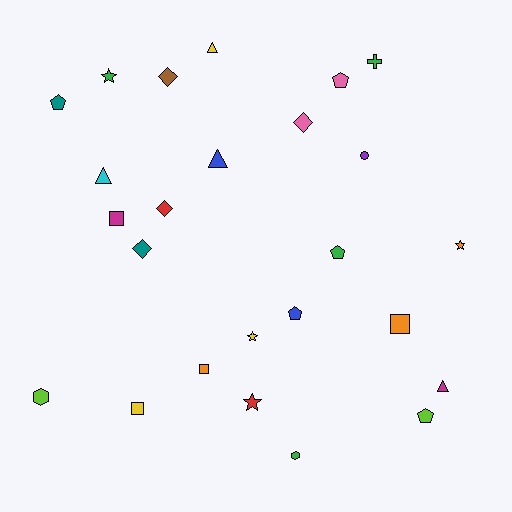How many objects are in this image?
There are 25 objects.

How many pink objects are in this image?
There are 2 pink objects.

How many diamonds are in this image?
There are 4 diamonds.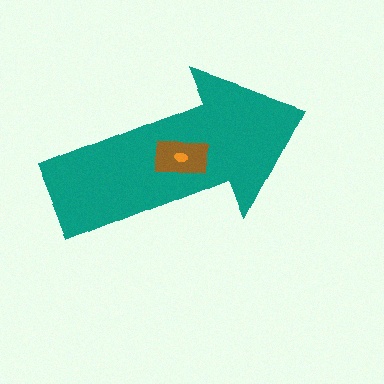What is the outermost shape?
The teal arrow.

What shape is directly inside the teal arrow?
The brown rectangle.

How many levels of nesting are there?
3.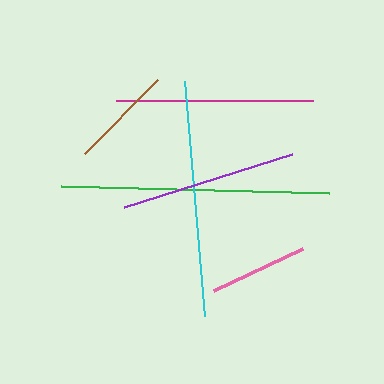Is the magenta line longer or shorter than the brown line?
The magenta line is longer than the brown line.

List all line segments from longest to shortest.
From longest to shortest: green, cyan, magenta, purple, brown, pink.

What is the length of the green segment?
The green segment is approximately 268 pixels long.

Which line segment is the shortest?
The pink line is the shortest at approximately 99 pixels.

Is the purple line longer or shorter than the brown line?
The purple line is longer than the brown line.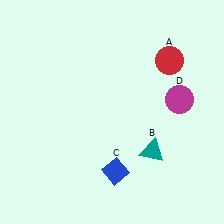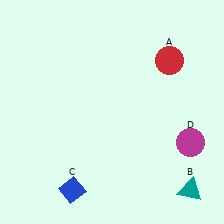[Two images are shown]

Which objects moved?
The objects that moved are: the teal triangle (B), the blue diamond (C), the magenta circle (D).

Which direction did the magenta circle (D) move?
The magenta circle (D) moved down.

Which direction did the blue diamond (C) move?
The blue diamond (C) moved left.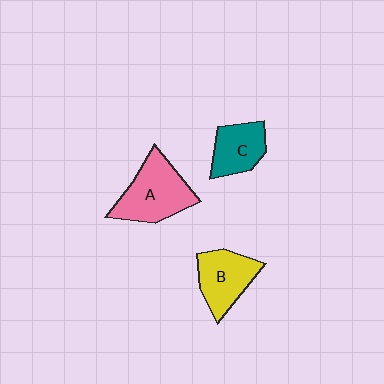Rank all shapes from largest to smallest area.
From largest to smallest: A (pink), B (yellow), C (teal).